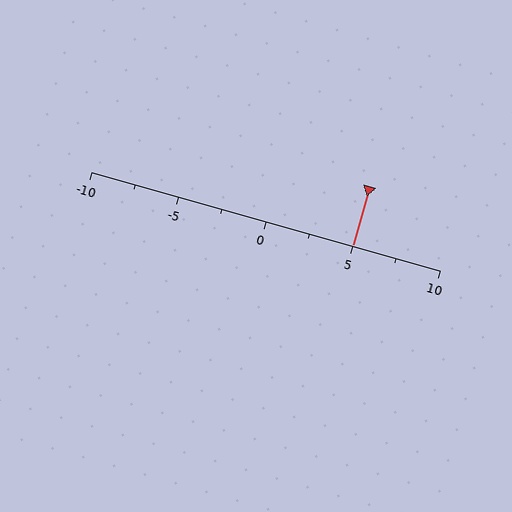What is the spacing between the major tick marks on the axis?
The major ticks are spaced 5 apart.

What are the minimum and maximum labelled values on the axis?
The axis runs from -10 to 10.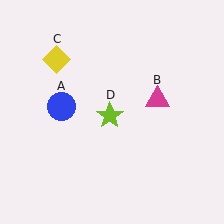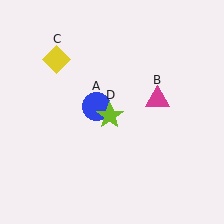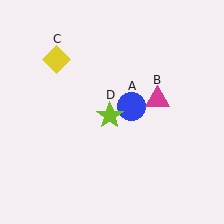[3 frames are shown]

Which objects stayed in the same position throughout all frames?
Magenta triangle (object B) and yellow diamond (object C) and lime star (object D) remained stationary.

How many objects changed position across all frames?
1 object changed position: blue circle (object A).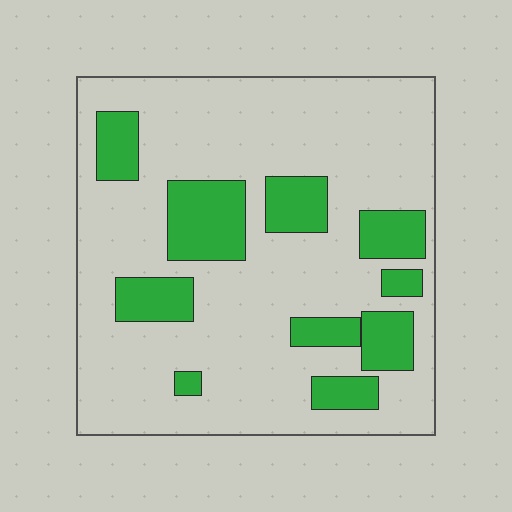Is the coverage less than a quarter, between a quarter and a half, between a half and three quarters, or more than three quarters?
Less than a quarter.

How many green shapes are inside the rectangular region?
10.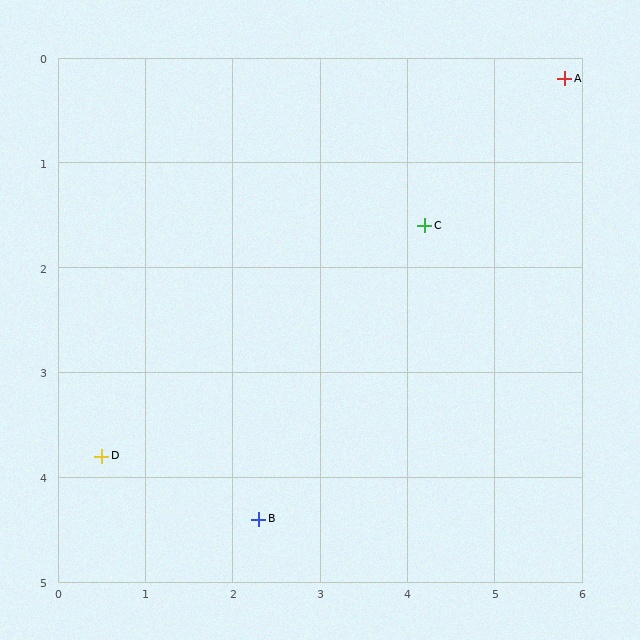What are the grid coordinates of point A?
Point A is at approximately (5.8, 0.2).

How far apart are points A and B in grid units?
Points A and B are about 5.5 grid units apart.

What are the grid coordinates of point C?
Point C is at approximately (4.2, 1.6).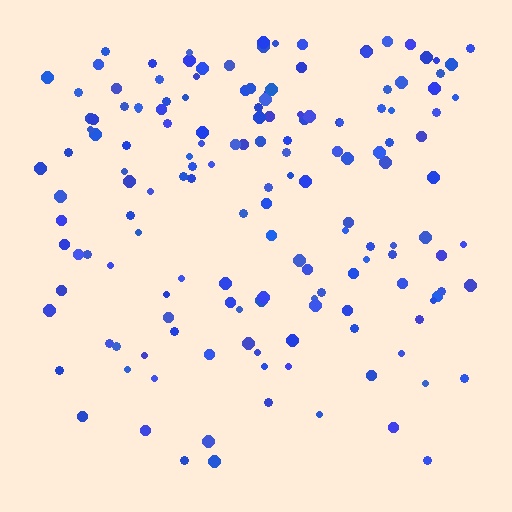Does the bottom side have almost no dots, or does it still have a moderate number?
Still a moderate number, just noticeably fewer than the top.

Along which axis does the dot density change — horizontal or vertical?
Vertical.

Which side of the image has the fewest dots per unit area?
The bottom.